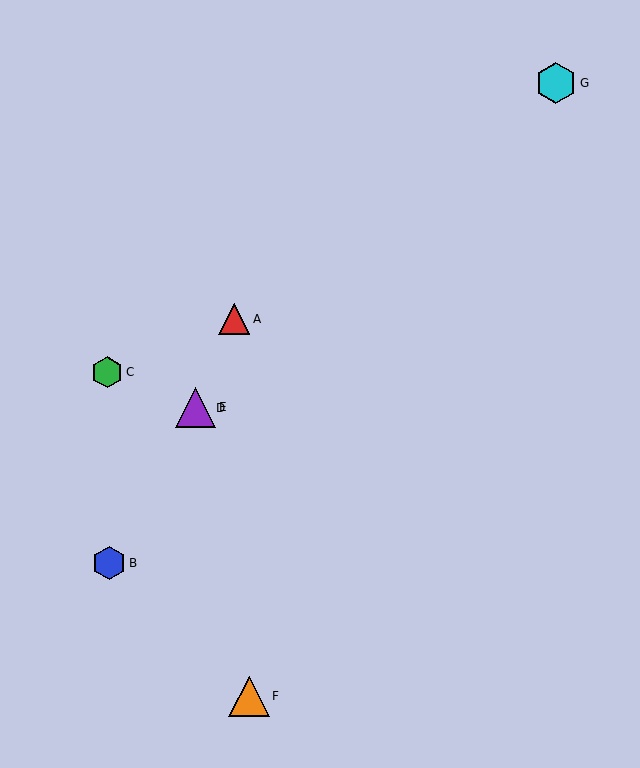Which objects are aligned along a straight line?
Objects C, D, E are aligned along a straight line.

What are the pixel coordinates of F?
Object F is at (249, 696).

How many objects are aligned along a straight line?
3 objects (C, D, E) are aligned along a straight line.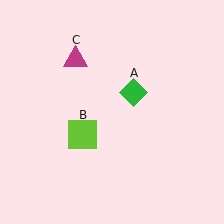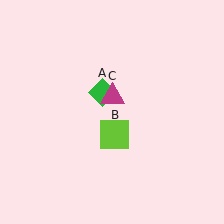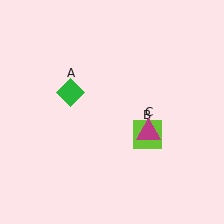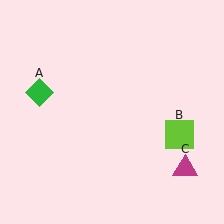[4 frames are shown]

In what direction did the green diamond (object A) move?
The green diamond (object A) moved left.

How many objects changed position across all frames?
3 objects changed position: green diamond (object A), lime square (object B), magenta triangle (object C).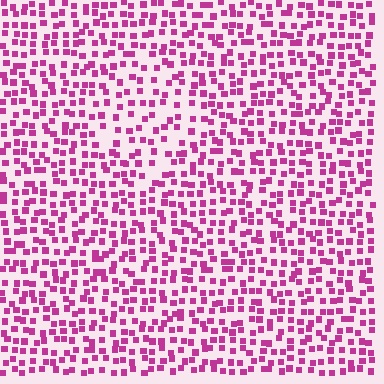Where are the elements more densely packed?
The elements are more densely packed outside the diamond boundary.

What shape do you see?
I see a diamond.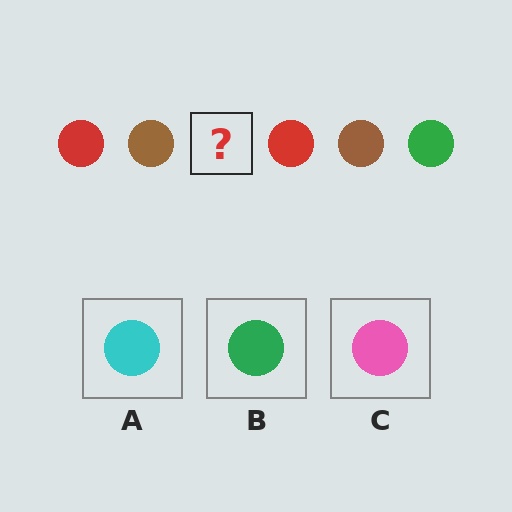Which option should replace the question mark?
Option B.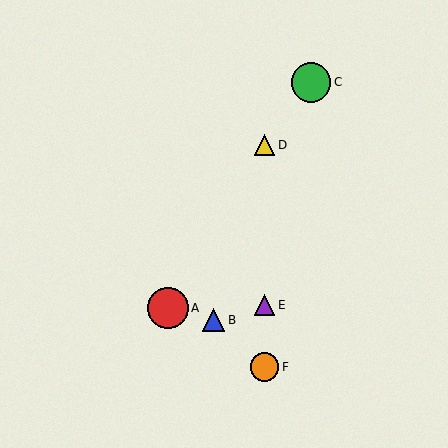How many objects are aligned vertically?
3 objects (D, E, F) are aligned vertically.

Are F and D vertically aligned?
Yes, both are at x≈265.